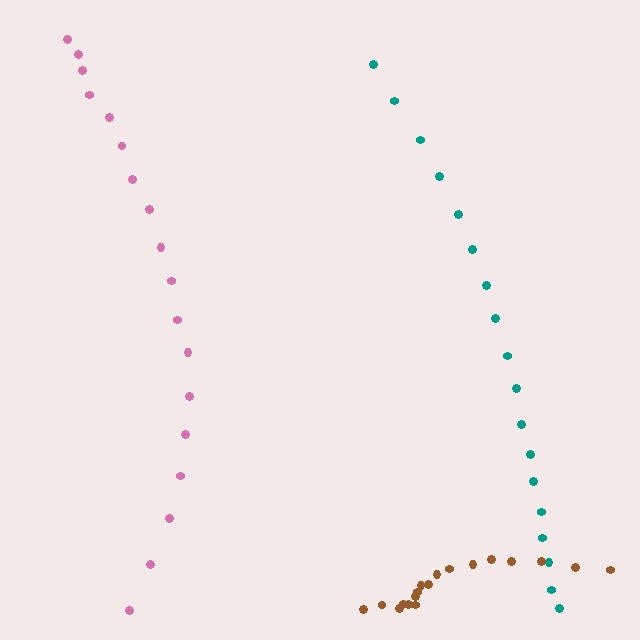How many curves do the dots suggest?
There are 3 distinct paths.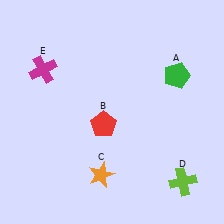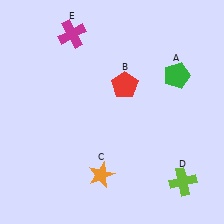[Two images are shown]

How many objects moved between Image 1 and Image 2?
2 objects moved between the two images.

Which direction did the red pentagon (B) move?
The red pentagon (B) moved up.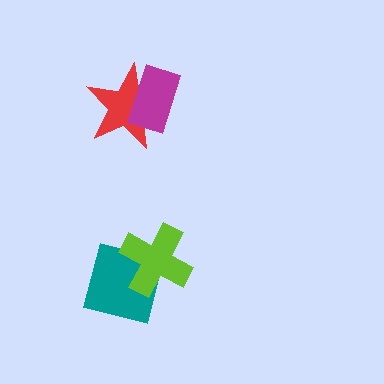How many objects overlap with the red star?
1 object overlaps with the red star.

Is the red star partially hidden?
Yes, it is partially covered by another shape.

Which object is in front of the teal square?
The lime cross is in front of the teal square.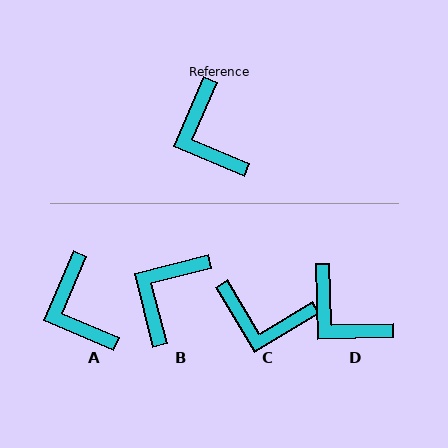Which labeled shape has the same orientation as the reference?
A.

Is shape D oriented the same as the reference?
No, it is off by about 25 degrees.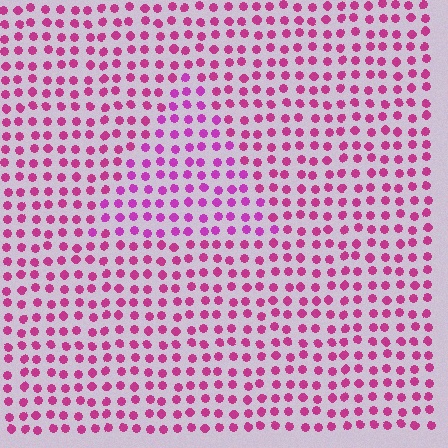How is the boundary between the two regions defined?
The boundary is defined purely by a slight shift in hue (about 20 degrees). Spacing, size, and orientation are identical on both sides.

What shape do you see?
I see a triangle.